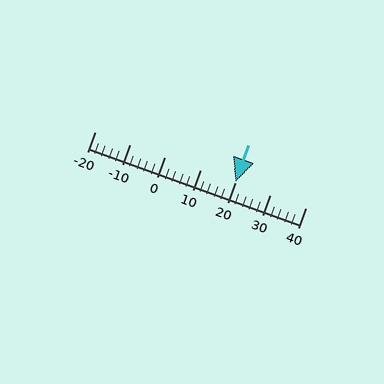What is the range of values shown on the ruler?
The ruler shows values from -20 to 40.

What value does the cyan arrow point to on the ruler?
The cyan arrow points to approximately 20.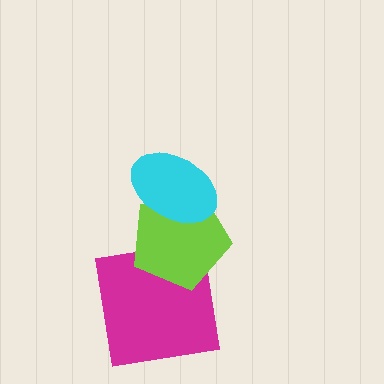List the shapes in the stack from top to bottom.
From top to bottom: the cyan ellipse, the lime pentagon, the magenta square.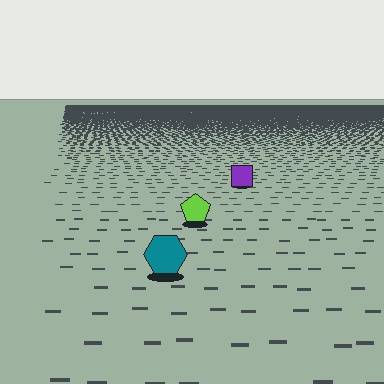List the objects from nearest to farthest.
From nearest to farthest: the teal hexagon, the lime pentagon, the purple square.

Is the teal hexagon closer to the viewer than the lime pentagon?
Yes. The teal hexagon is closer — you can tell from the texture gradient: the ground texture is coarser near it.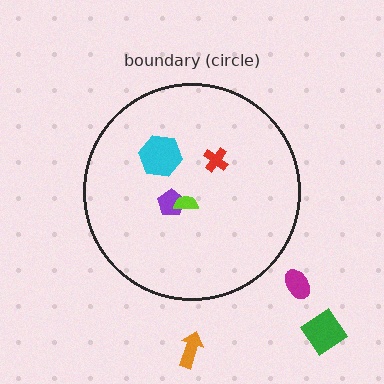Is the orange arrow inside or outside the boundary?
Outside.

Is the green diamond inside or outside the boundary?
Outside.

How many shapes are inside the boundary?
4 inside, 3 outside.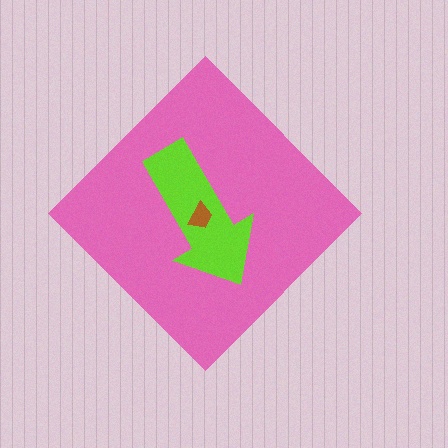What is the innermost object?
The brown trapezoid.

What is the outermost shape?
The pink diamond.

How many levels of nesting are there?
3.